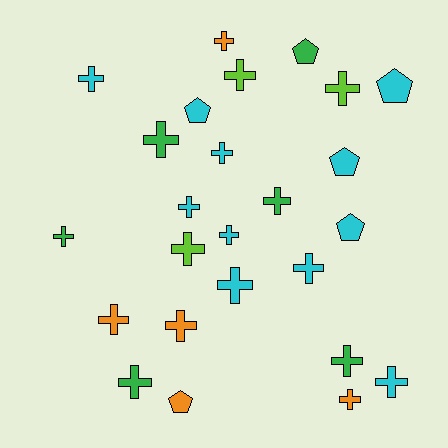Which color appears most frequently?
Cyan, with 11 objects.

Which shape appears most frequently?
Cross, with 19 objects.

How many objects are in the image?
There are 25 objects.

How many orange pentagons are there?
There is 1 orange pentagon.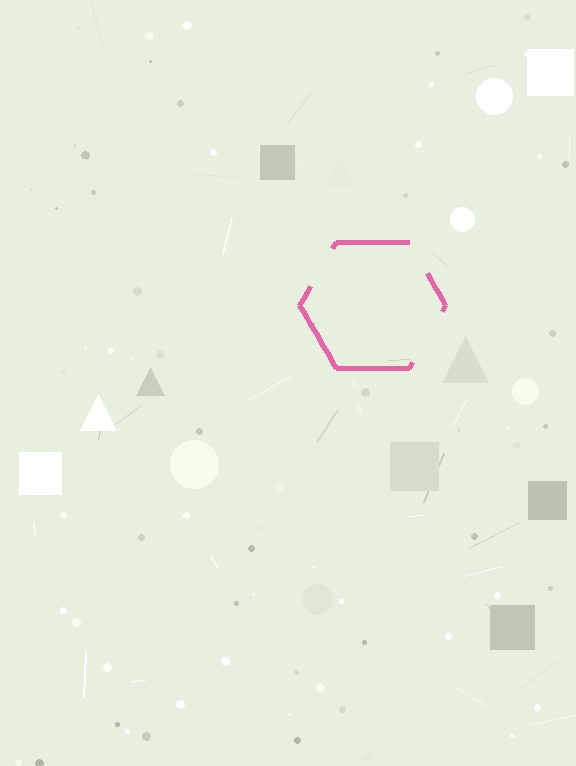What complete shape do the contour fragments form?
The contour fragments form a hexagon.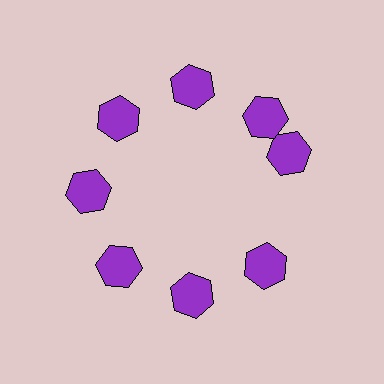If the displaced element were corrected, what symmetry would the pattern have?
It would have 8-fold rotational symmetry — the pattern would map onto itself every 45 degrees.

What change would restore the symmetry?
The symmetry would be restored by rotating it back into even spacing with its neighbors so that all 8 hexagons sit at equal angles and equal distance from the center.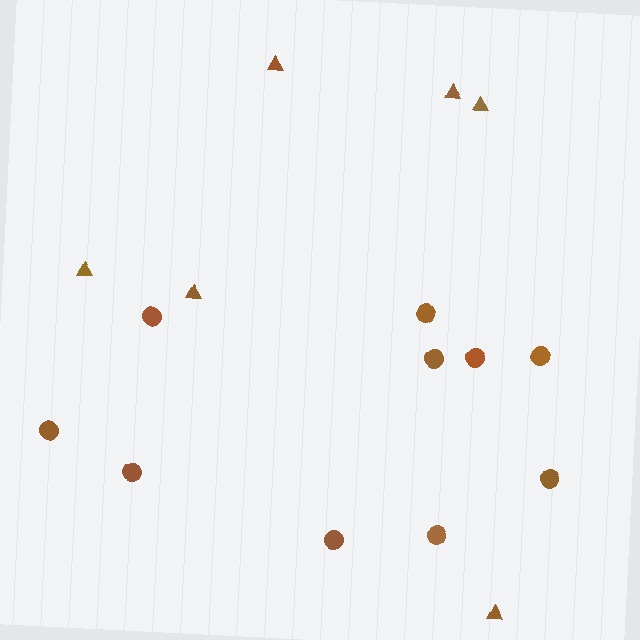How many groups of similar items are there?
There are 2 groups: one group of triangles (6) and one group of circles (10).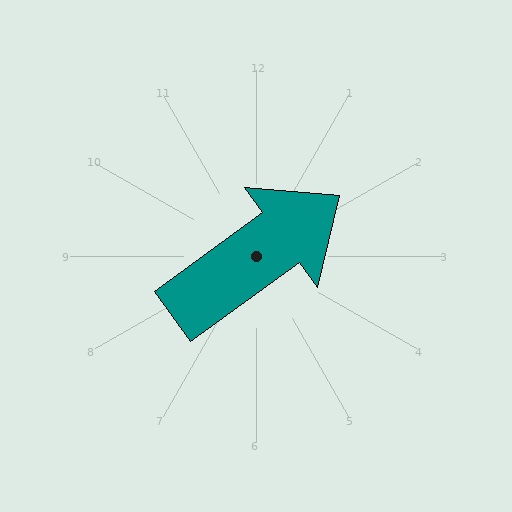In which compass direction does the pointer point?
Northeast.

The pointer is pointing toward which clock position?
Roughly 2 o'clock.